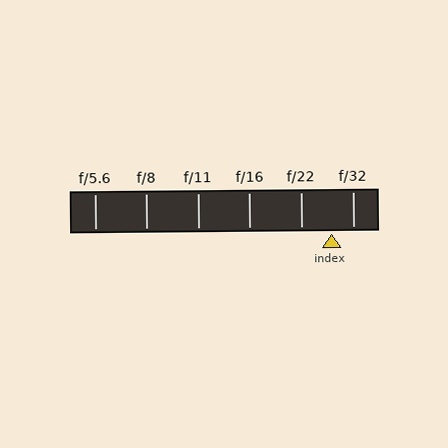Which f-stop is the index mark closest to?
The index mark is closest to f/32.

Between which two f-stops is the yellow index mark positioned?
The index mark is between f/22 and f/32.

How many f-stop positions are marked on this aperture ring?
There are 6 f-stop positions marked.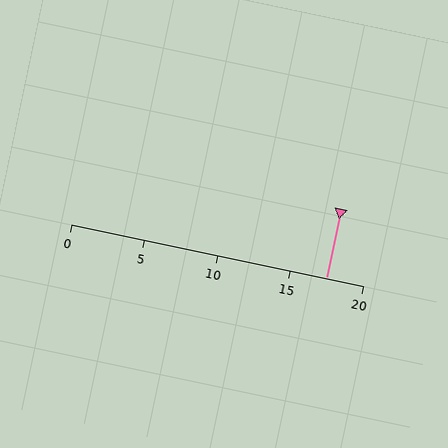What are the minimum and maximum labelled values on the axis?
The axis runs from 0 to 20.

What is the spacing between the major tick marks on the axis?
The major ticks are spaced 5 apart.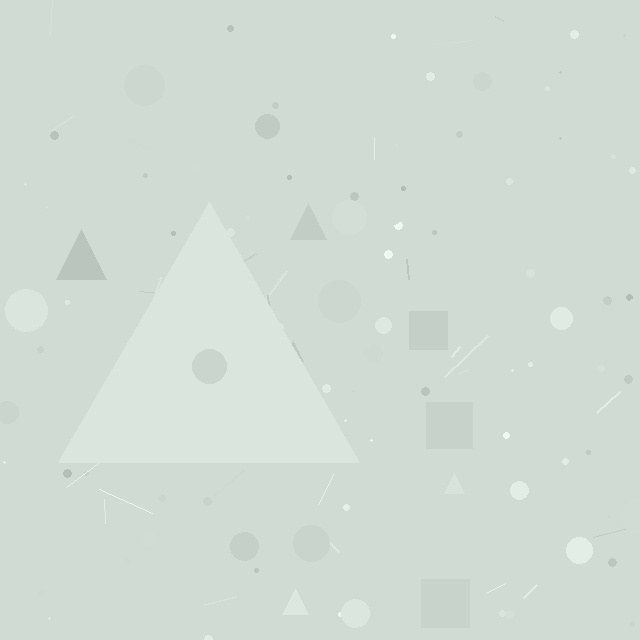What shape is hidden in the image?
A triangle is hidden in the image.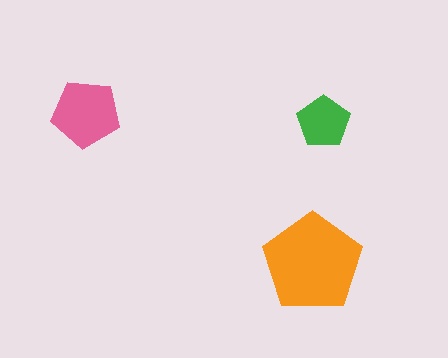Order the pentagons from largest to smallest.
the orange one, the pink one, the green one.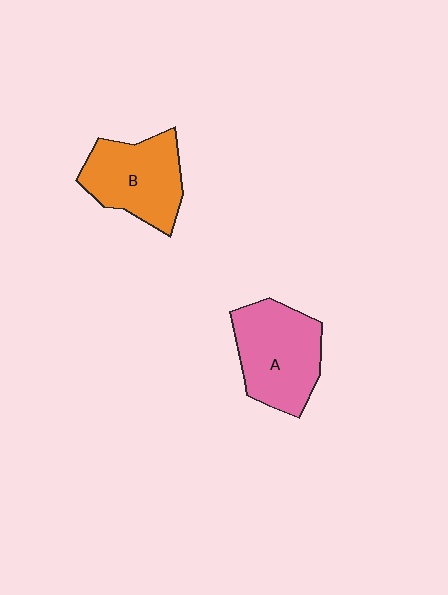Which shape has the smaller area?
Shape B (orange).